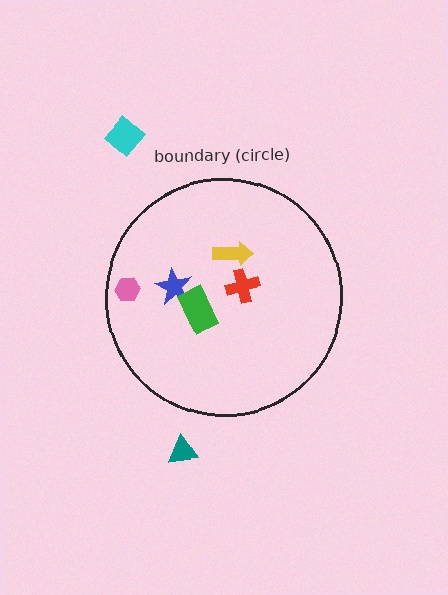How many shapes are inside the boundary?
5 inside, 2 outside.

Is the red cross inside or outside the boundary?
Inside.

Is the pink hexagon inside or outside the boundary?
Inside.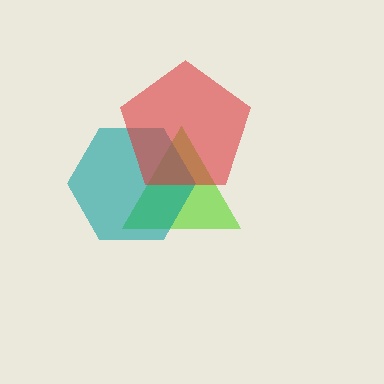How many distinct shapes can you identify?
There are 3 distinct shapes: a lime triangle, a teal hexagon, a red pentagon.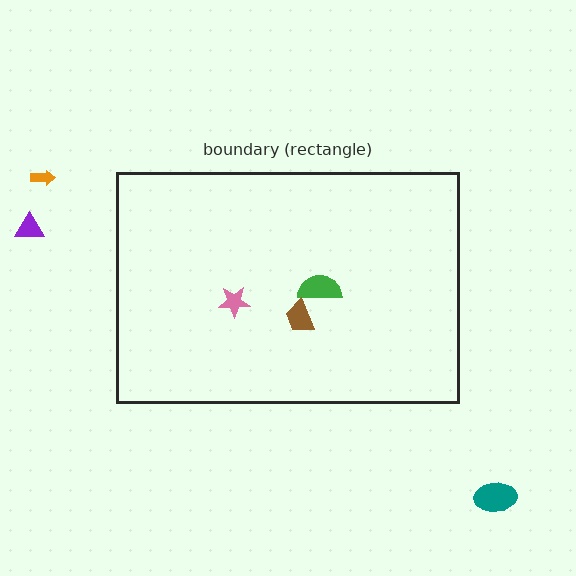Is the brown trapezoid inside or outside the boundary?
Inside.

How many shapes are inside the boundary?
3 inside, 3 outside.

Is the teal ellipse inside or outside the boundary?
Outside.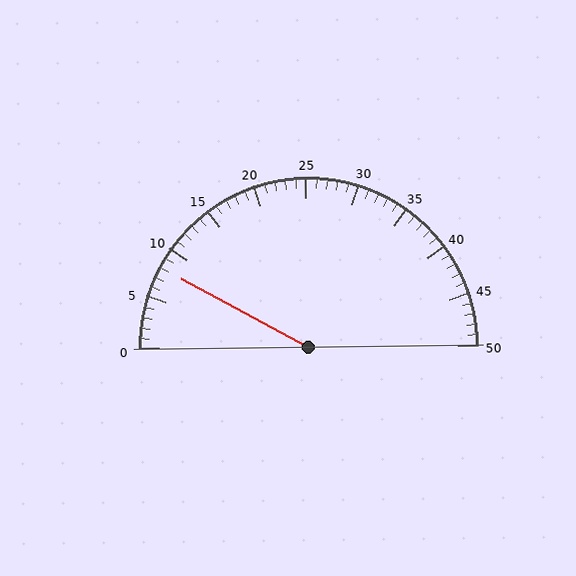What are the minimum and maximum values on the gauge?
The gauge ranges from 0 to 50.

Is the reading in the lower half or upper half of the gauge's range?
The reading is in the lower half of the range (0 to 50).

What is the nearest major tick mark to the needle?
The nearest major tick mark is 10.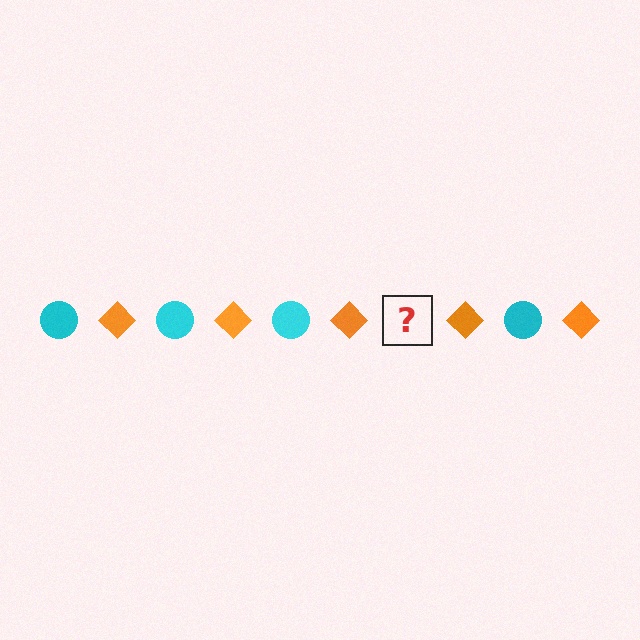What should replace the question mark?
The question mark should be replaced with a cyan circle.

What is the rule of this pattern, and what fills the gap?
The rule is that the pattern alternates between cyan circle and orange diamond. The gap should be filled with a cyan circle.